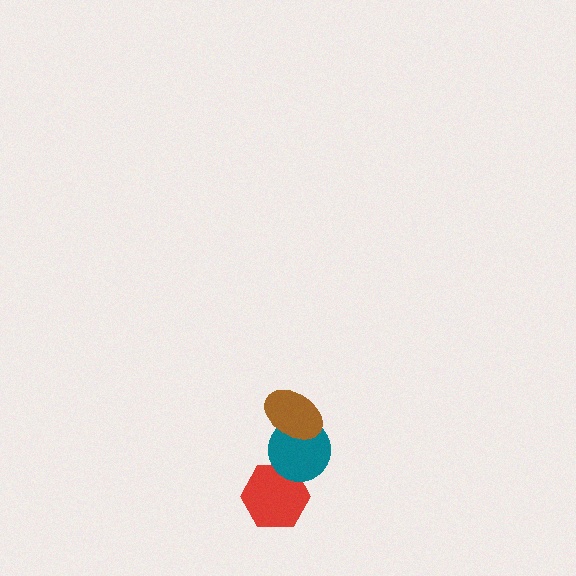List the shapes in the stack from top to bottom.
From top to bottom: the brown ellipse, the teal circle, the red hexagon.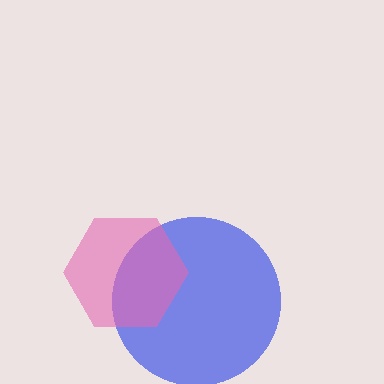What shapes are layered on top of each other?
The layered shapes are: a blue circle, a pink hexagon.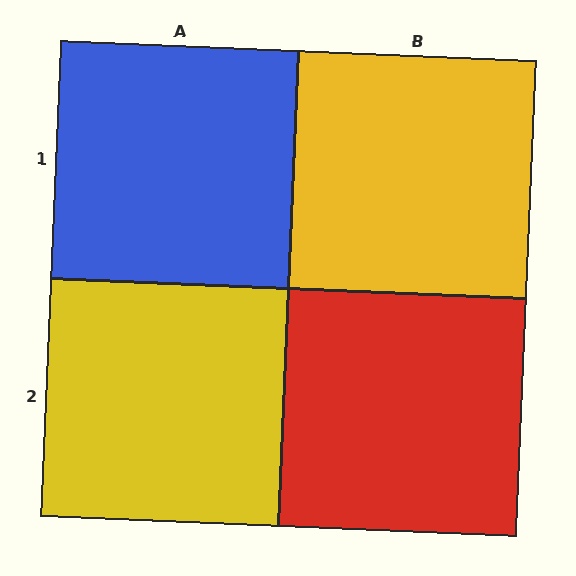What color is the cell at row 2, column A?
Yellow.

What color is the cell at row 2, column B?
Red.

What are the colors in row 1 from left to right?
Blue, yellow.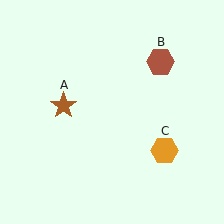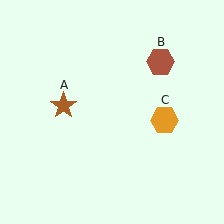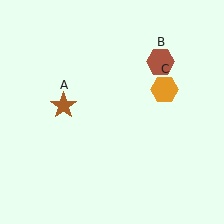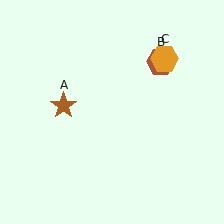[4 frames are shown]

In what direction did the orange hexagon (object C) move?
The orange hexagon (object C) moved up.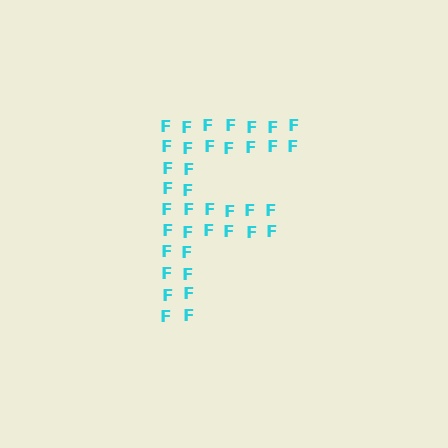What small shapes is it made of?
It is made of small letter F's.